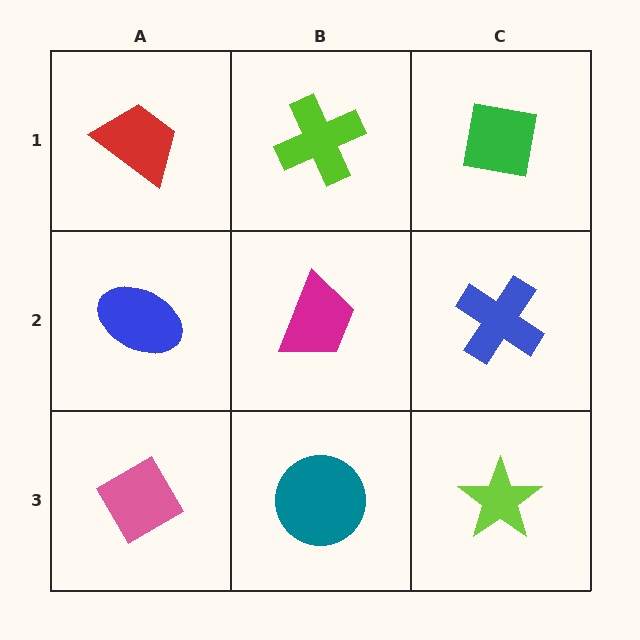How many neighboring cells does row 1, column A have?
2.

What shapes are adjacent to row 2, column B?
A lime cross (row 1, column B), a teal circle (row 3, column B), a blue ellipse (row 2, column A), a blue cross (row 2, column C).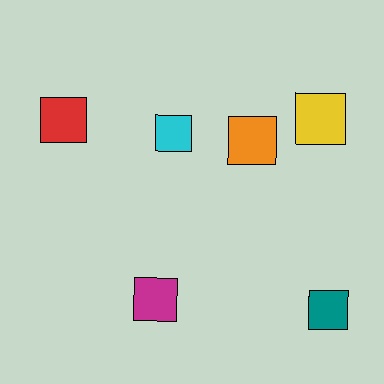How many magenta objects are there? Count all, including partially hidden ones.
There is 1 magenta object.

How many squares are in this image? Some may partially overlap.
There are 6 squares.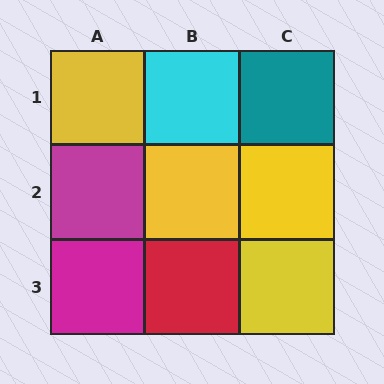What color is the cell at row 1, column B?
Cyan.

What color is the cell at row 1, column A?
Yellow.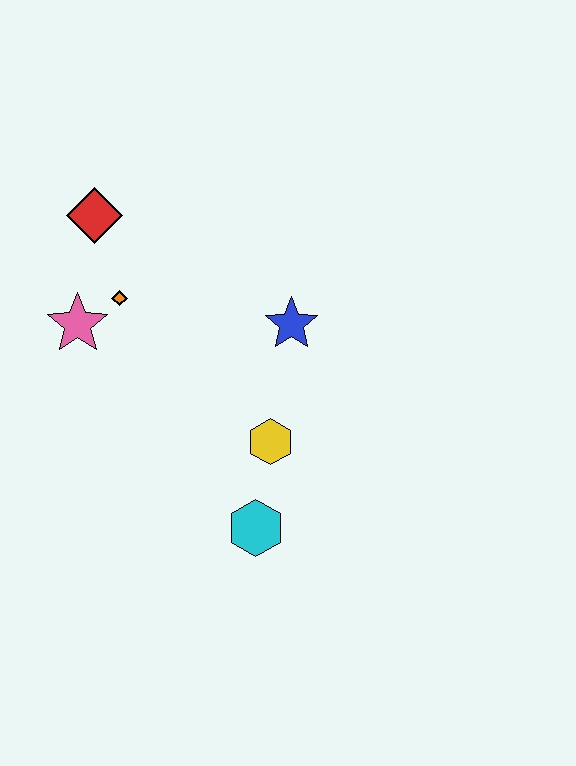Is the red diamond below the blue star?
No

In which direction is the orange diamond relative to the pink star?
The orange diamond is to the right of the pink star.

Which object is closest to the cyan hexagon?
The yellow hexagon is closest to the cyan hexagon.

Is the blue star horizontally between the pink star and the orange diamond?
No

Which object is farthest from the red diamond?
The cyan hexagon is farthest from the red diamond.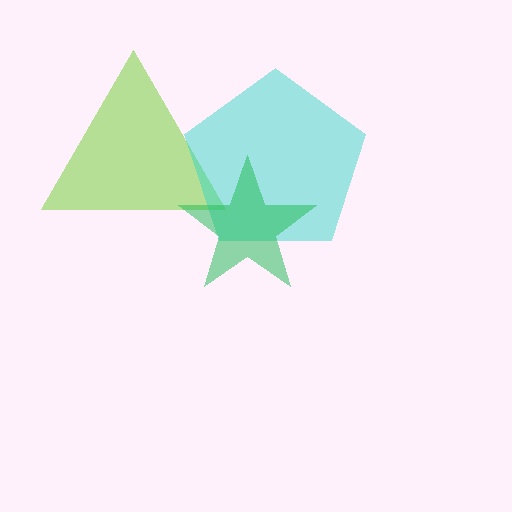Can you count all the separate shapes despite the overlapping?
Yes, there are 3 separate shapes.